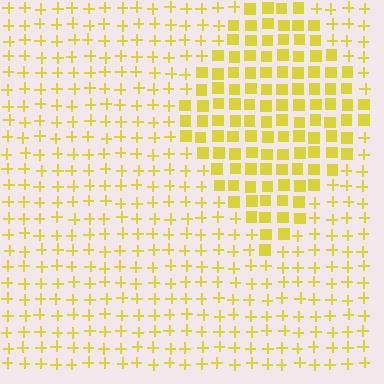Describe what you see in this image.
The image is filled with small yellow elements arranged in a uniform grid. A diamond-shaped region contains squares, while the surrounding area contains plus signs. The boundary is defined purely by the change in element shape.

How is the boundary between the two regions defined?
The boundary is defined by a change in element shape: squares inside vs. plus signs outside. All elements share the same color and spacing.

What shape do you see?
I see a diamond.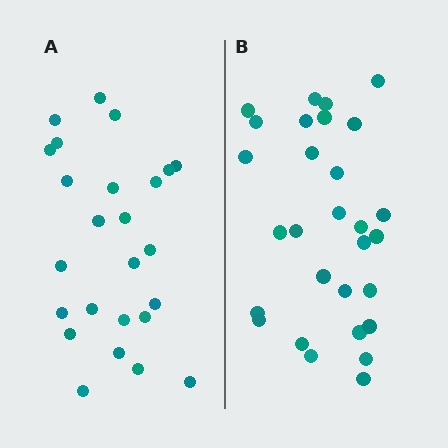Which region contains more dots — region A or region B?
Region B (the right region) has more dots.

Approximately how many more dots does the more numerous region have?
Region B has about 4 more dots than region A.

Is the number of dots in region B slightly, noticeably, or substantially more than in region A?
Region B has only slightly more — the two regions are fairly close. The ratio is roughly 1.2 to 1.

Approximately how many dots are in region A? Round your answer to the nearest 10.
About 20 dots. (The exact count is 25, which rounds to 20.)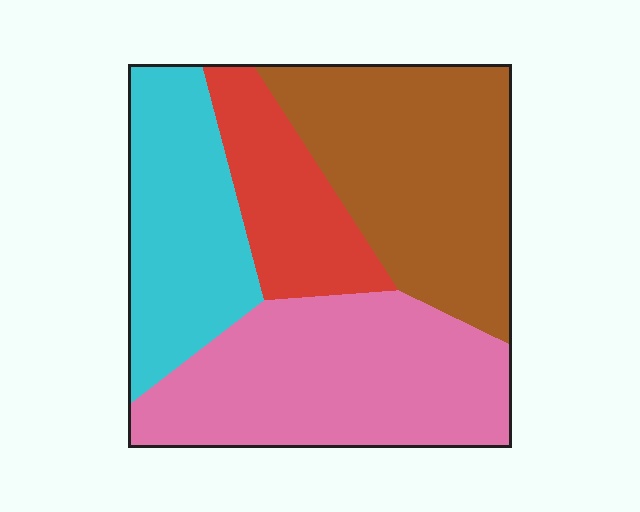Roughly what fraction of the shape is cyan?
Cyan covers roughly 20% of the shape.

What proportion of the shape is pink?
Pink covers around 35% of the shape.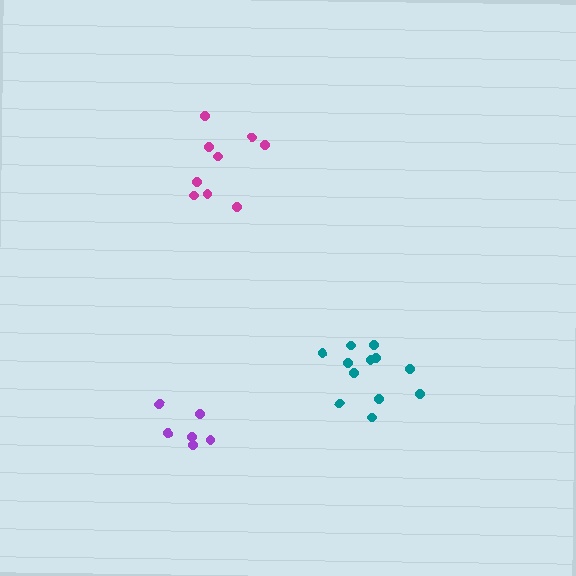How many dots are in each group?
Group 1: 9 dots, Group 2: 12 dots, Group 3: 6 dots (27 total).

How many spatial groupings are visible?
There are 3 spatial groupings.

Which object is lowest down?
The purple cluster is bottommost.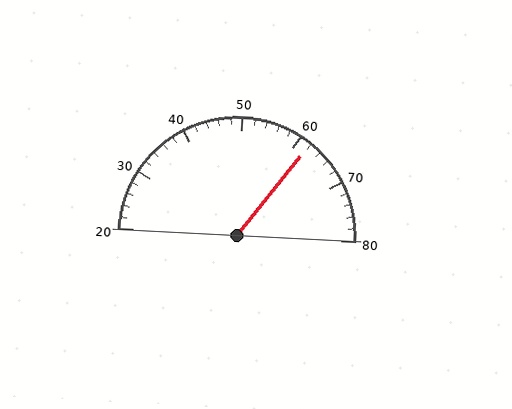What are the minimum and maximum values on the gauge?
The gauge ranges from 20 to 80.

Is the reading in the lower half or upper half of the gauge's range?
The reading is in the upper half of the range (20 to 80).